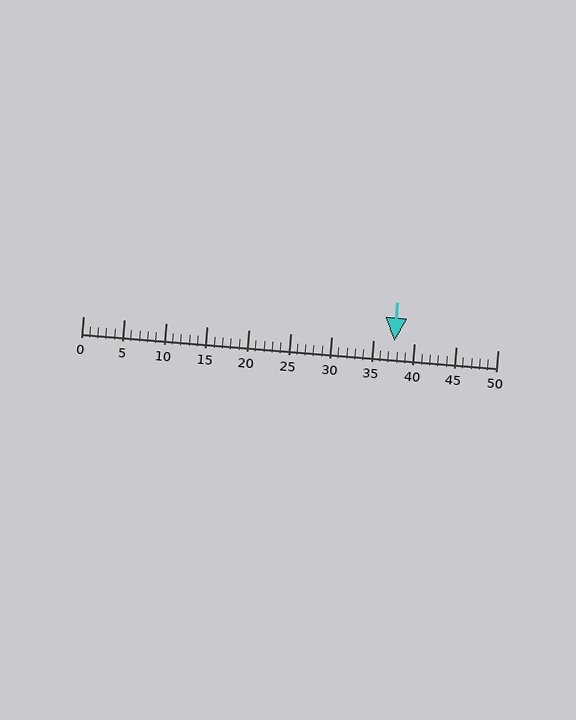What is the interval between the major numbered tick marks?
The major tick marks are spaced 5 units apart.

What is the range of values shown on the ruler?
The ruler shows values from 0 to 50.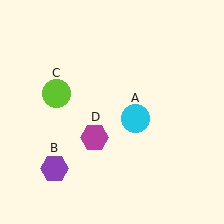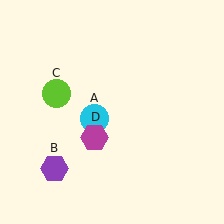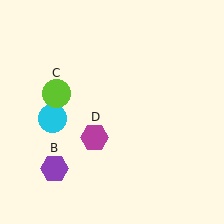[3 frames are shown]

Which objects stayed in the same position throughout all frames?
Purple hexagon (object B) and lime circle (object C) and magenta hexagon (object D) remained stationary.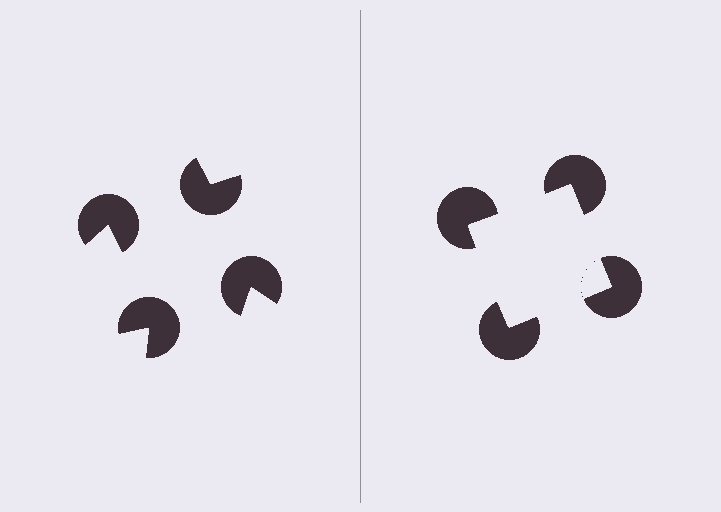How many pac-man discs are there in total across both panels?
8 — 4 on each side.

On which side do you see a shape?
An illusory square appears on the right side. On the left side the wedge cuts are rotated, so no coherent shape forms.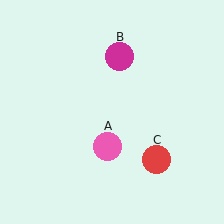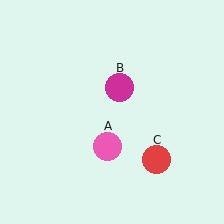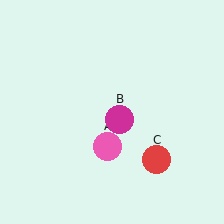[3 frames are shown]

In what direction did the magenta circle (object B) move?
The magenta circle (object B) moved down.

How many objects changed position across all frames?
1 object changed position: magenta circle (object B).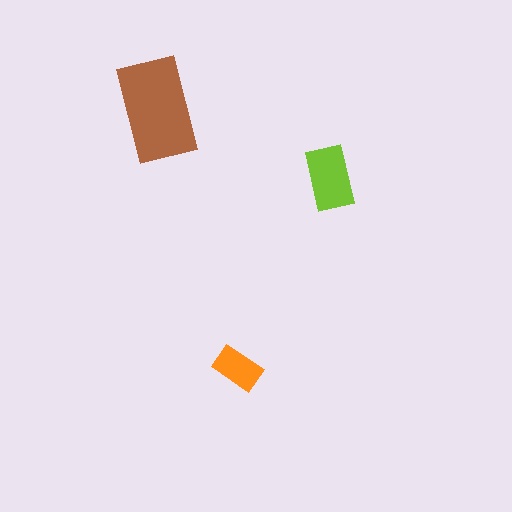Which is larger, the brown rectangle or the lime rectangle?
The brown one.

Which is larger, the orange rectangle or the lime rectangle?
The lime one.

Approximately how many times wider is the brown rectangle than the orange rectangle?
About 2 times wider.